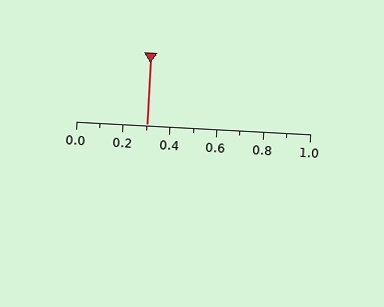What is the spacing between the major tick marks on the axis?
The major ticks are spaced 0.2 apart.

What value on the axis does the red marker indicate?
The marker indicates approximately 0.3.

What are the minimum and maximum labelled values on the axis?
The axis runs from 0.0 to 1.0.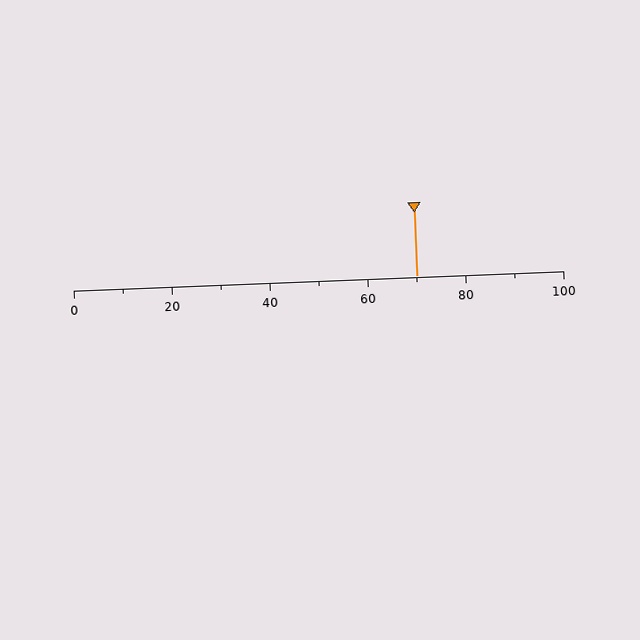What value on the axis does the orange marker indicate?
The marker indicates approximately 70.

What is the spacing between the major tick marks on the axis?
The major ticks are spaced 20 apart.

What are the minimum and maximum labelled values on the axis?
The axis runs from 0 to 100.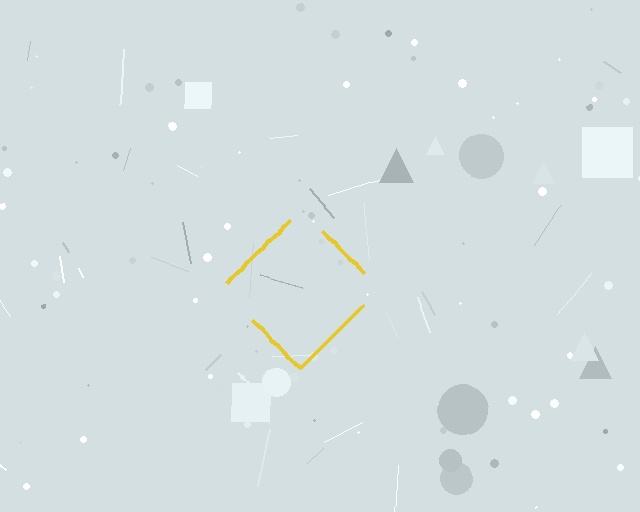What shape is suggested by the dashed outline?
The dashed outline suggests a diamond.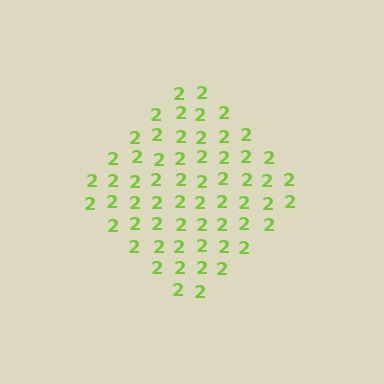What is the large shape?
The large shape is a diamond.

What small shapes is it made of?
It is made of small digit 2's.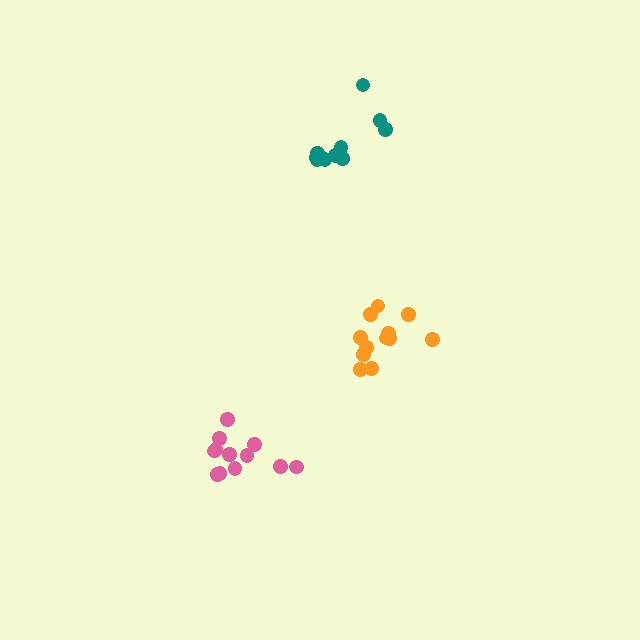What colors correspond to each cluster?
The clusters are colored: pink, teal, orange.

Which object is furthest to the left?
The pink cluster is leftmost.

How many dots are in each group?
Group 1: 12 dots, Group 2: 10 dots, Group 3: 12 dots (34 total).